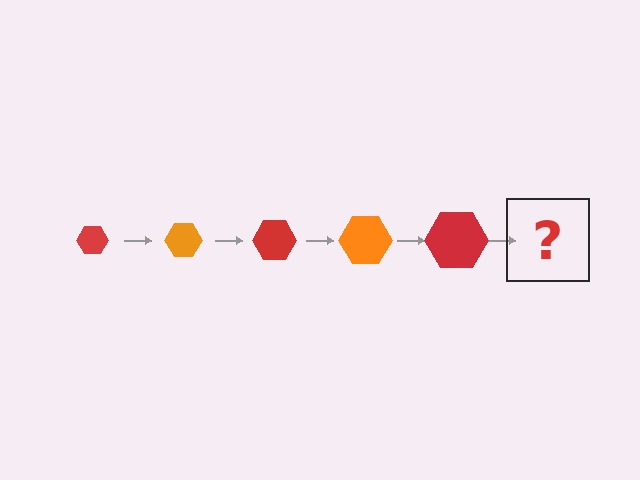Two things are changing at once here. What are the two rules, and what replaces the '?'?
The two rules are that the hexagon grows larger each step and the color cycles through red and orange. The '?' should be an orange hexagon, larger than the previous one.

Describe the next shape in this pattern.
It should be an orange hexagon, larger than the previous one.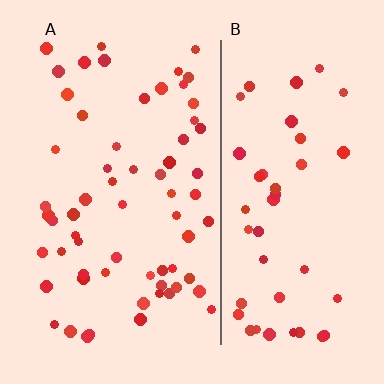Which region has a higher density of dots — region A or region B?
A (the left).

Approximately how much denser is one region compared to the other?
Approximately 1.3× — region A over region B.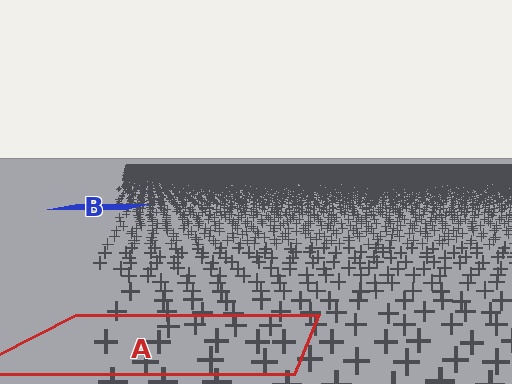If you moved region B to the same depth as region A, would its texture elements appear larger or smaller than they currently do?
They would appear larger. At a closer depth, the same texture elements are projected at a bigger on-screen size.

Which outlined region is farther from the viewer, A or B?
Region B is farther from the viewer — the texture elements inside it appear smaller and more densely packed.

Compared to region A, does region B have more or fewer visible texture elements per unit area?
Region B has more texture elements per unit area — they are packed more densely because it is farther away.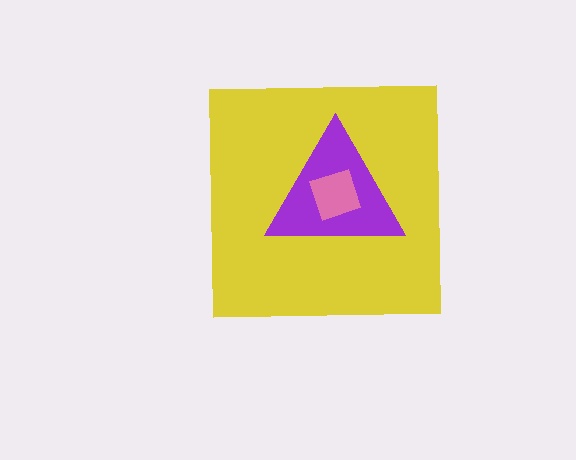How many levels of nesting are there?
3.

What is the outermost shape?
The yellow square.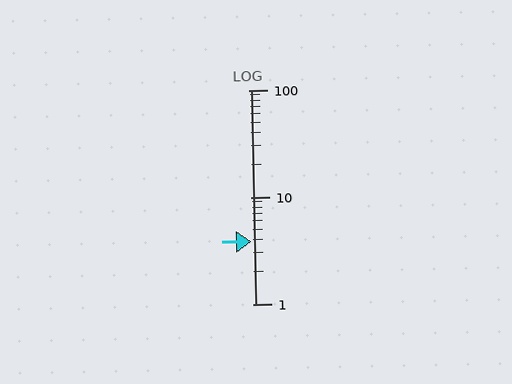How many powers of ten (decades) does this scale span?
The scale spans 2 decades, from 1 to 100.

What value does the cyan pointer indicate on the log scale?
The pointer indicates approximately 3.8.